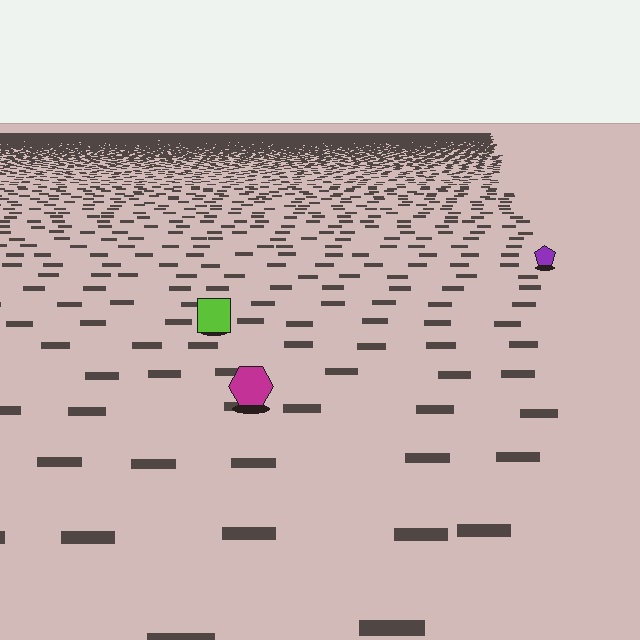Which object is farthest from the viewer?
The purple pentagon is farthest from the viewer. It appears smaller and the ground texture around it is denser.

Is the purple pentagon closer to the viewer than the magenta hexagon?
No. The magenta hexagon is closer — you can tell from the texture gradient: the ground texture is coarser near it.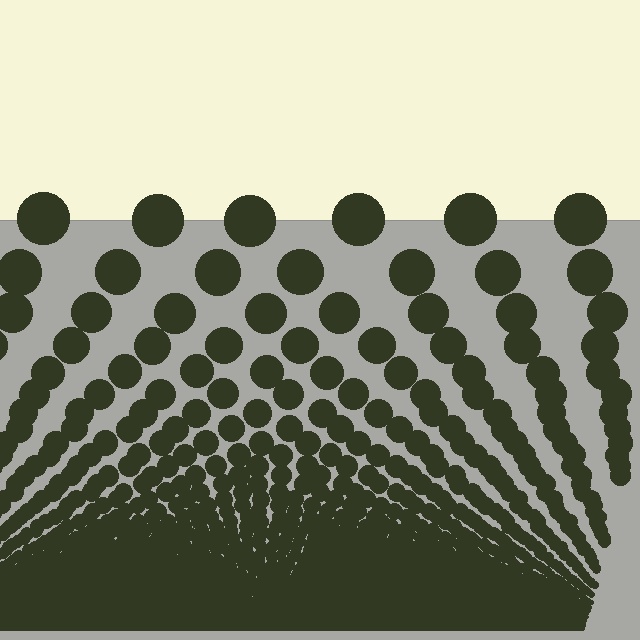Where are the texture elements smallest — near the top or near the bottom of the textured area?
Near the bottom.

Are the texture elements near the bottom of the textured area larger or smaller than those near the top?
Smaller. The gradient is inverted — elements near the bottom are smaller and denser.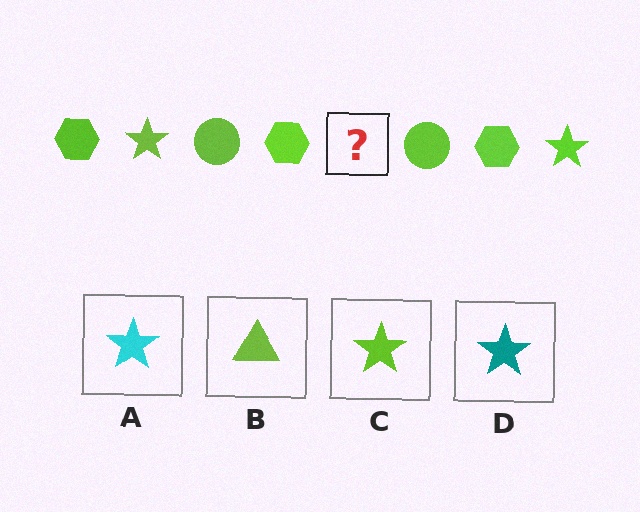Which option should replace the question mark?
Option C.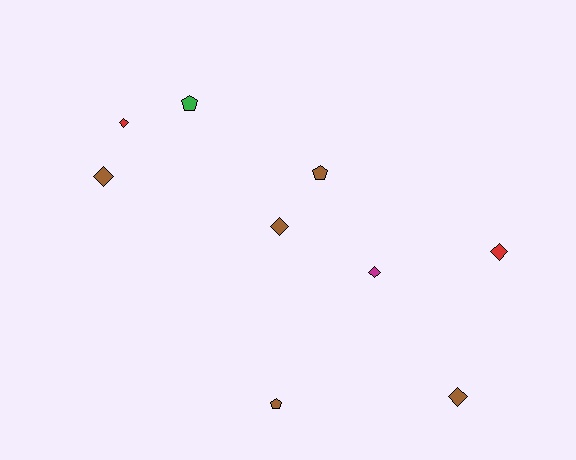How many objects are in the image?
There are 9 objects.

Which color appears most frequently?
Brown, with 5 objects.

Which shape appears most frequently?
Diamond, with 6 objects.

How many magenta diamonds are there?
There is 1 magenta diamond.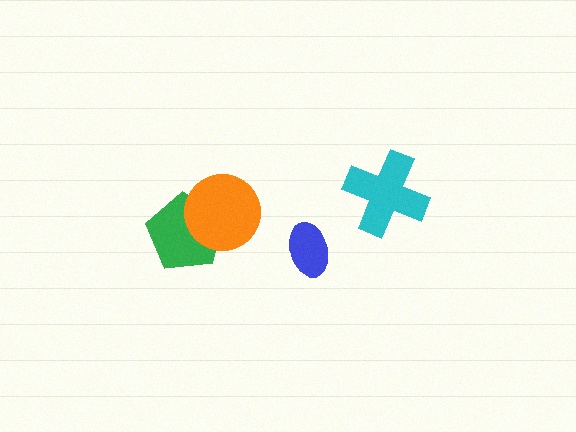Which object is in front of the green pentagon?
The orange circle is in front of the green pentagon.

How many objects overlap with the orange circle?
1 object overlaps with the orange circle.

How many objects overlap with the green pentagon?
1 object overlaps with the green pentagon.